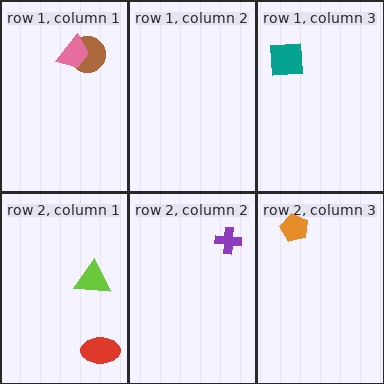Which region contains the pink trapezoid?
The row 1, column 1 region.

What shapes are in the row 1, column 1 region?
The brown circle, the pink trapezoid.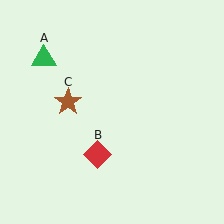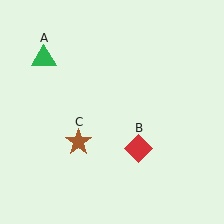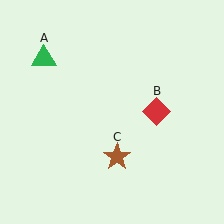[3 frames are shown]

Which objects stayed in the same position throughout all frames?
Green triangle (object A) remained stationary.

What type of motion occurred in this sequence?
The red diamond (object B), brown star (object C) rotated counterclockwise around the center of the scene.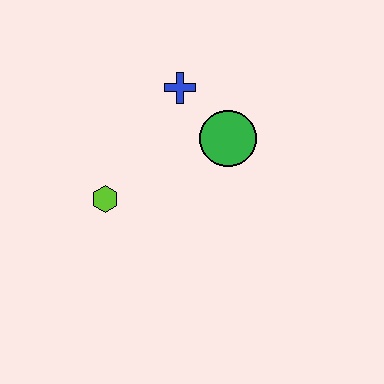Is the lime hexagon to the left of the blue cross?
Yes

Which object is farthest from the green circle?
The lime hexagon is farthest from the green circle.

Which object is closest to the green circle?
The blue cross is closest to the green circle.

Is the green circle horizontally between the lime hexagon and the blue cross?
No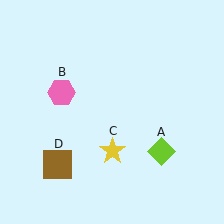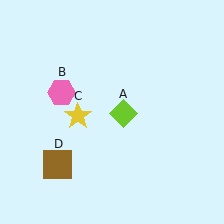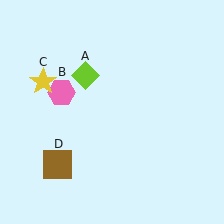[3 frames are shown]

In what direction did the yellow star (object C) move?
The yellow star (object C) moved up and to the left.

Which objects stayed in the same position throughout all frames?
Pink hexagon (object B) and brown square (object D) remained stationary.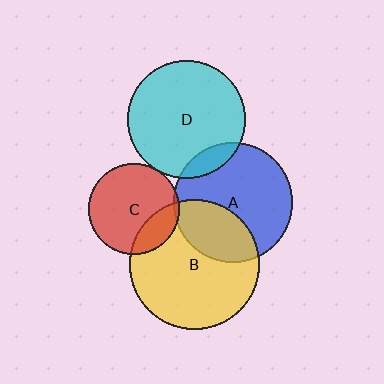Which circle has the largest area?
Circle B (yellow).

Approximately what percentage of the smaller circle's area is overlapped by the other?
Approximately 5%.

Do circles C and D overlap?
Yes.